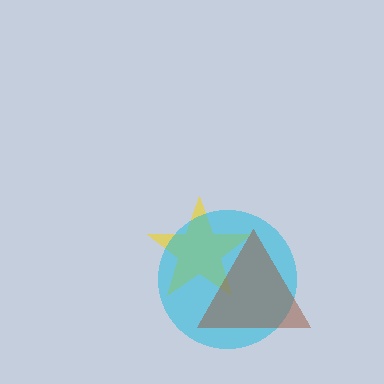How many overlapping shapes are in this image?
There are 3 overlapping shapes in the image.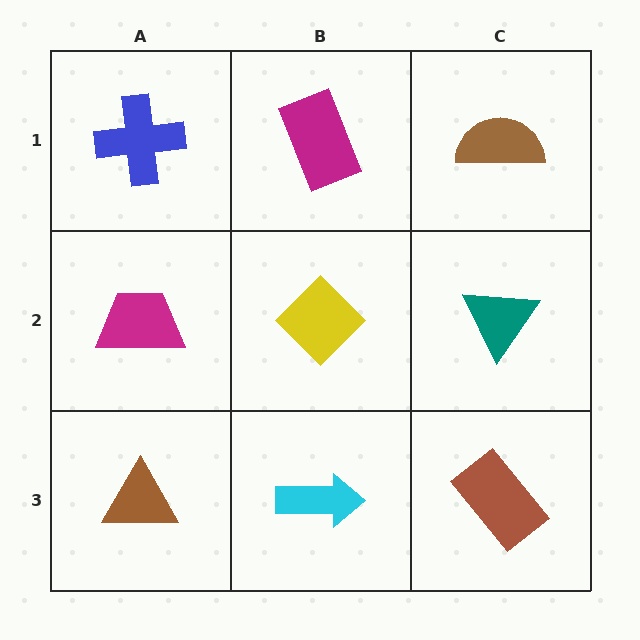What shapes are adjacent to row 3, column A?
A magenta trapezoid (row 2, column A), a cyan arrow (row 3, column B).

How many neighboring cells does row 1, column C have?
2.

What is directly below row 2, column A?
A brown triangle.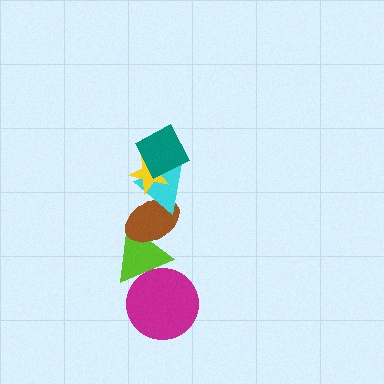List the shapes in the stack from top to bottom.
From top to bottom: the teal square, the yellow star, the cyan triangle, the brown ellipse, the lime triangle, the magenta circle.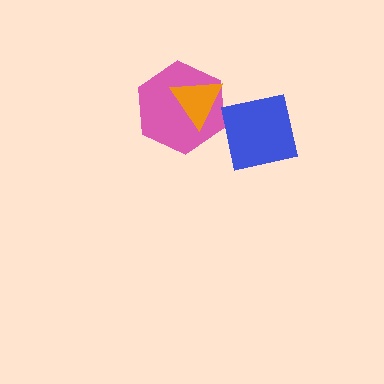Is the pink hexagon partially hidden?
Yes, it is partially covered by another shape.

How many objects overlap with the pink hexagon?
2 objects overlap with the pink hexagon.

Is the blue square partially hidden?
No, no other shape covers it.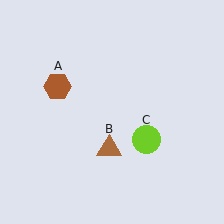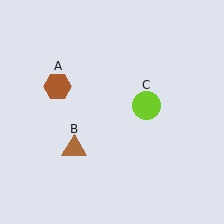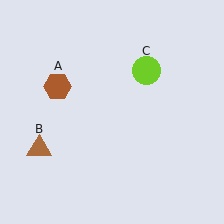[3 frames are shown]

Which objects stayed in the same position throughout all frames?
Brown hexagon (object A) remained stationary.